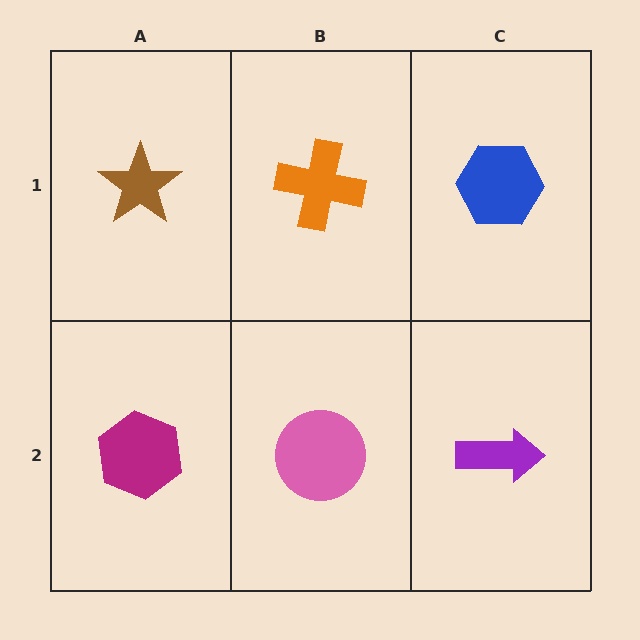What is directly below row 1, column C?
A purple arrow.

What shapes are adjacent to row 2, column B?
An orange cross (row 1, column B), a magenta hexagon (row 2, column A), a purple arrow (row 2, column C).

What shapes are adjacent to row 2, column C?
A blue hexagon (row 1, column C), a pink circle (row 2, column B).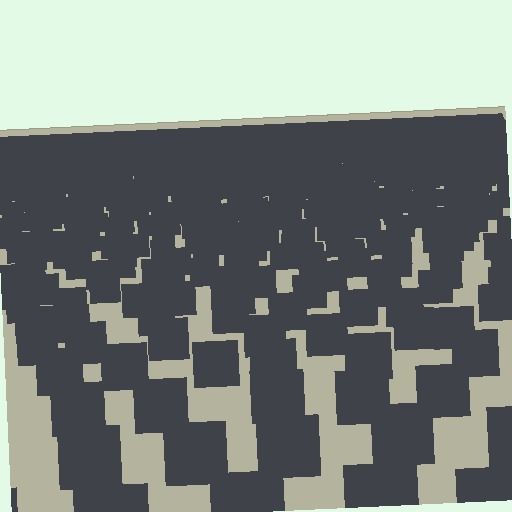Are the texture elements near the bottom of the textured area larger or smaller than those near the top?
Larger. Near the bottom, elements are closer to the viewer and appear at a bigger on-screen size.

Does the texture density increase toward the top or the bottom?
Density increases toward the top.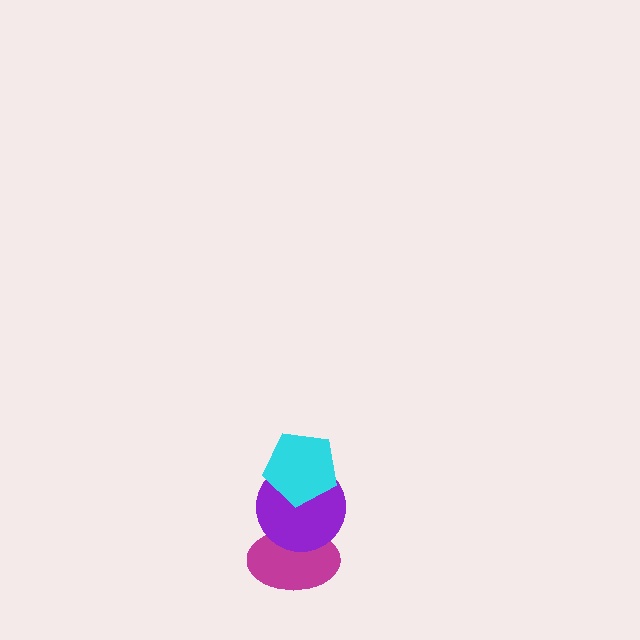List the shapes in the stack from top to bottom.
From top to bottom: the cyan pentagon, the purple circle, the magenta ellipse.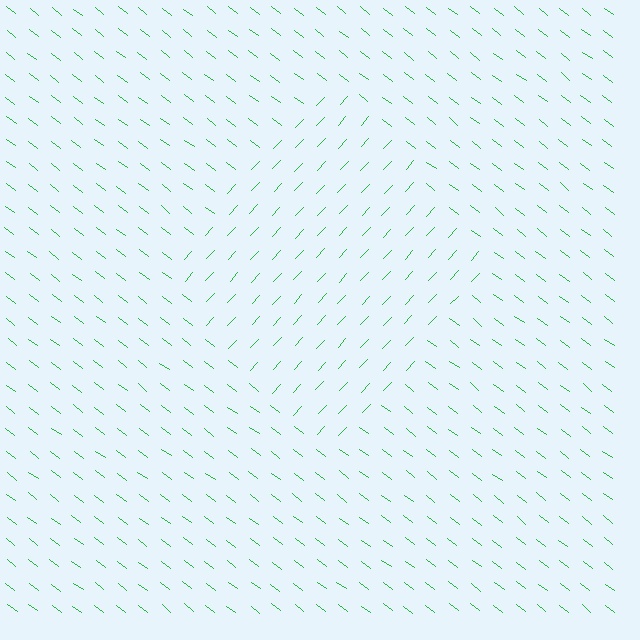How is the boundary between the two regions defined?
The boundary is defined purely by a change in line orientation (approximately 85 degrees difference). All lines are the same color and thickness.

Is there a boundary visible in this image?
Yes, there is a texture boundary formed by a change in line orientation.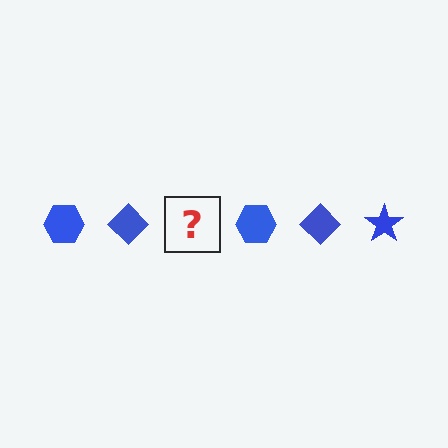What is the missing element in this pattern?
The missing element is a blue star.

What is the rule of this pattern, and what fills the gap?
The rule is that the pattern cycles through hexagon, diamond, star shapes in blue. The gap should be filled with a blue star.